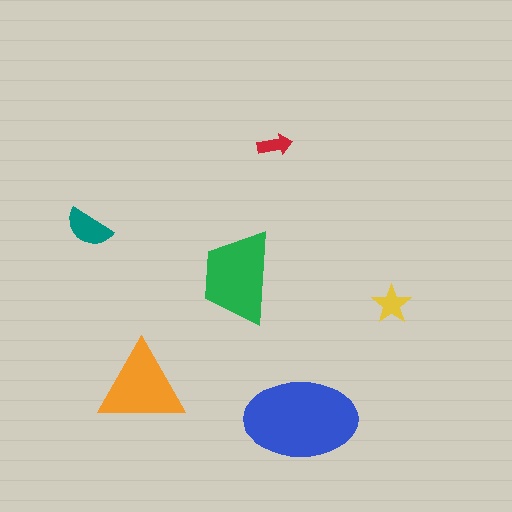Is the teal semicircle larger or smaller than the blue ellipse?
Smaller.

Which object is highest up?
The red arrow is topmost.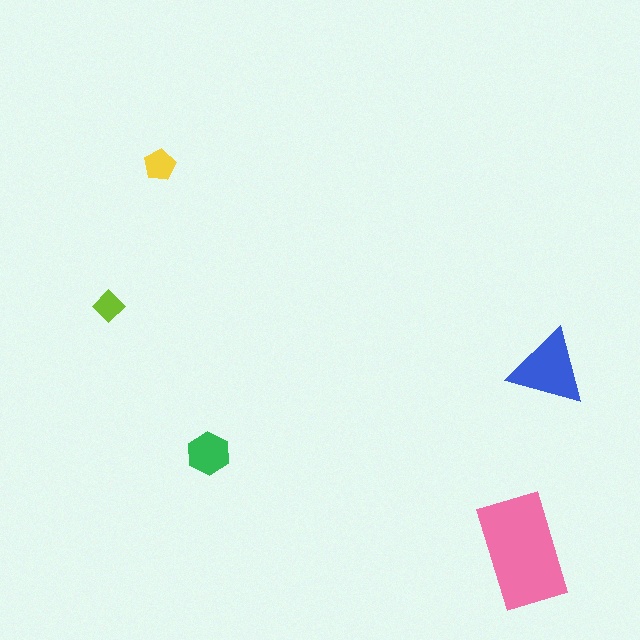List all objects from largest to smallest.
The pink rectangle, the blue triangle, the green hexagon, the yellow pentagon, the lime diamond.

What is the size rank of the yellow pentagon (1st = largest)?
4th.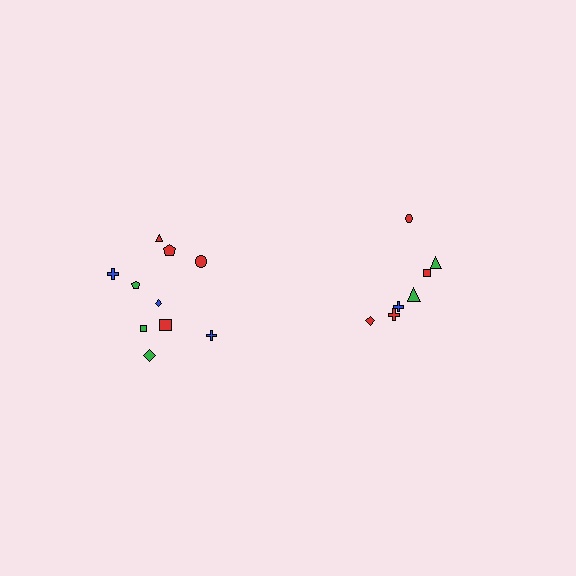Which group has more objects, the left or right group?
The left group.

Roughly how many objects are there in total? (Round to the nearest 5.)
Roughly 15 objects in total.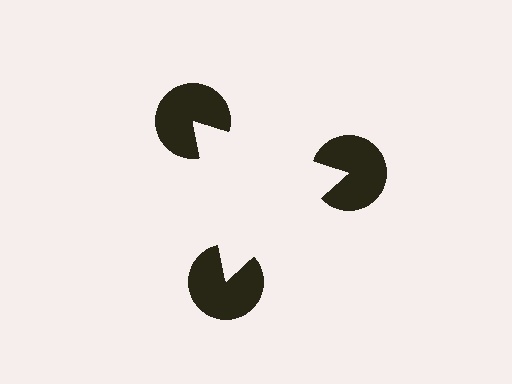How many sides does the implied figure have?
3 sides.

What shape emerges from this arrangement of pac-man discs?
An illusory triangle — its edges are inferred from the aligned wedge cuts in the pac-man discs, not physically drawn.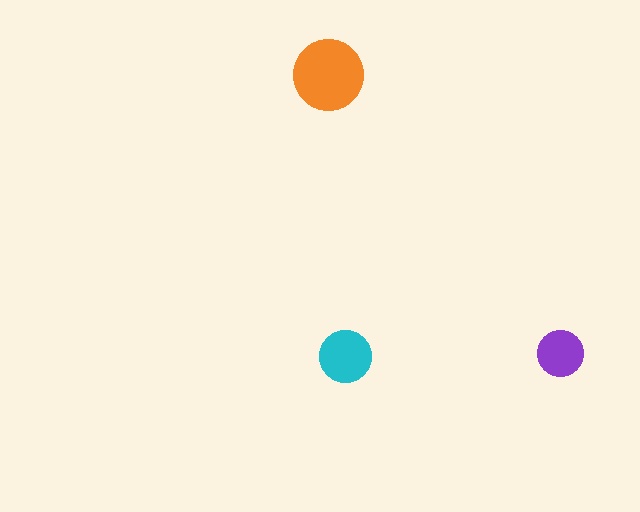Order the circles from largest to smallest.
the orange one, the cyan one, the purple one.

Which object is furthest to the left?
The orange circle is leftmost.